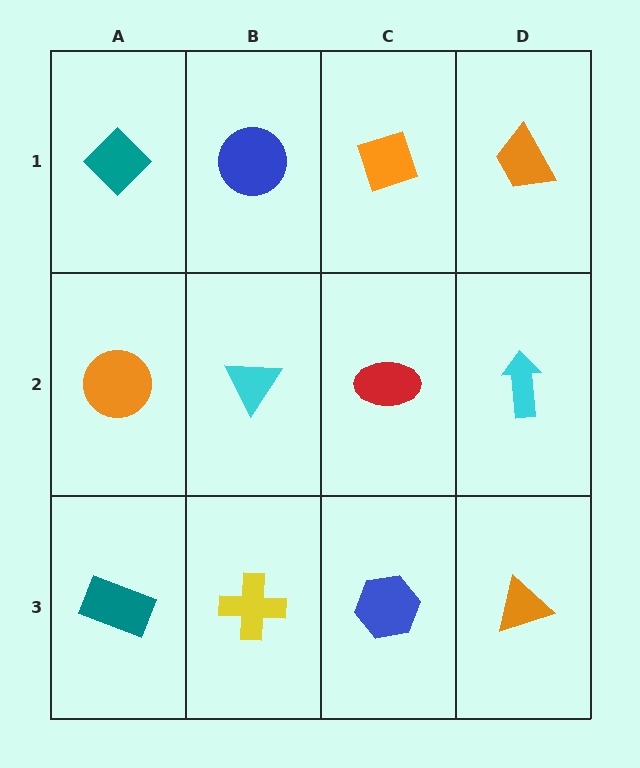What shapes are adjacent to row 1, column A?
An orange circle (row 2, column A), a blue circle (row 1, column B).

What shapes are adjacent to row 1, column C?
A red ellipse (row 2, column C), a blue circle (row 1, column B), an orange trapezoid (row 1, column D).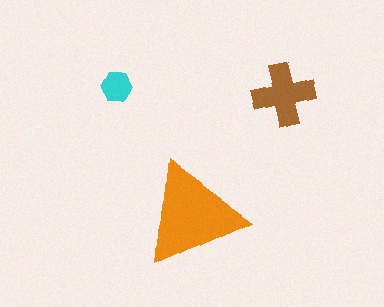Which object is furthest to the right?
The brown cross is rightmost.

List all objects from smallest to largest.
The cyan hexagon, the brown cross, the orange triangle.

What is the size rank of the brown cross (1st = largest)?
2nd.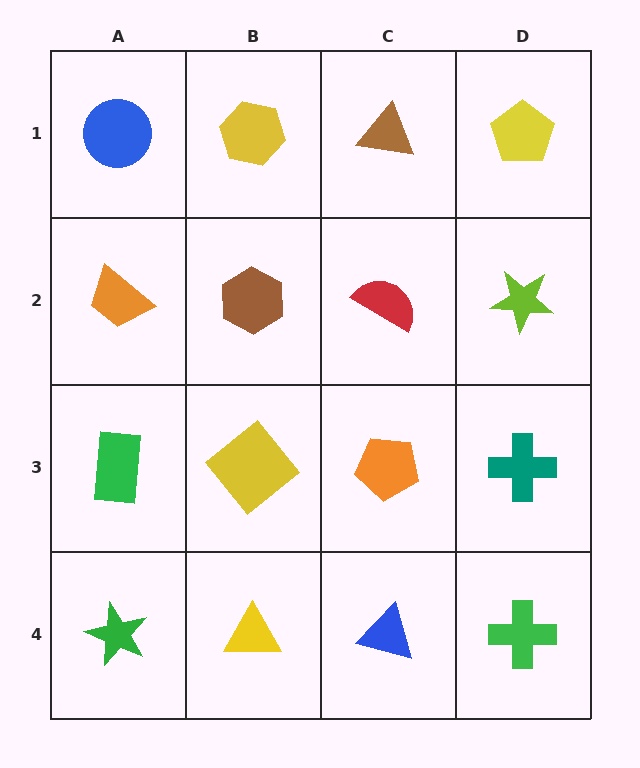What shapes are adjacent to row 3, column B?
A brown hexagon (row 2, column B), a yellow triangle (row 4, column B), a green rectangle (row 3, column A), an orange pentagon (row 3, column C).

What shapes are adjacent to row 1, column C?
A red semicircle (row 2, column C), a yellow hexagon (row 1, column B), a yellow pentagon (row 1, column D).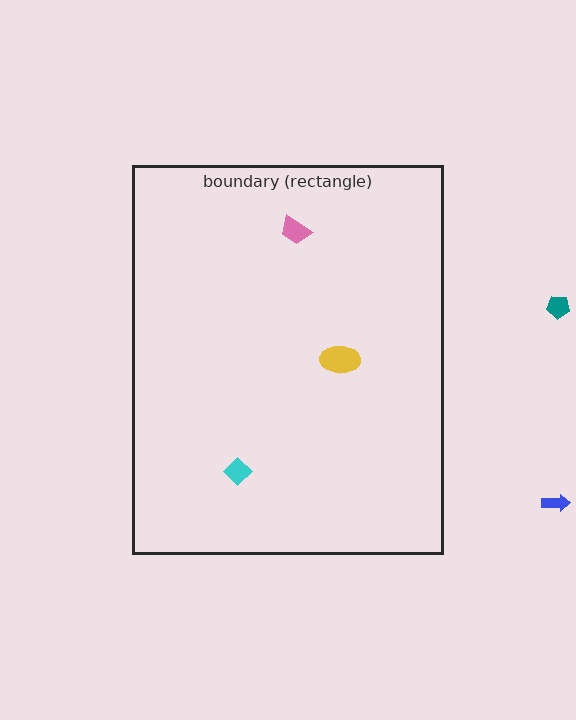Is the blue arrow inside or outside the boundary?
Outside.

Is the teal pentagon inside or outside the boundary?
Outside.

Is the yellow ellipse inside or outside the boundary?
Inside.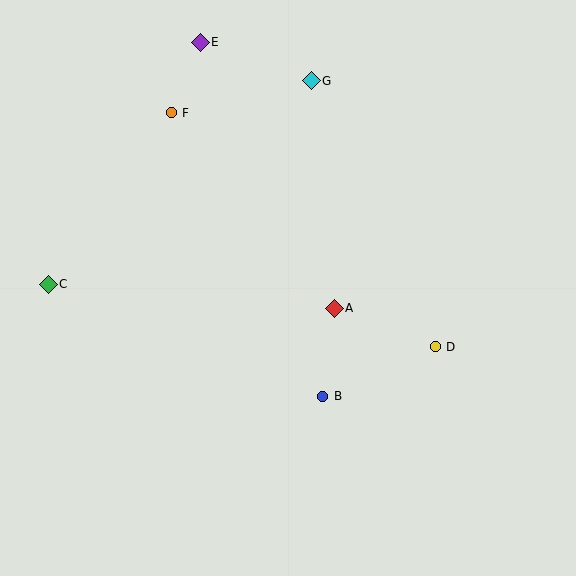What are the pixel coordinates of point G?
Point G is at (311, 81).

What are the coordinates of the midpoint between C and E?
The midpoint between C and E is at (124, 163).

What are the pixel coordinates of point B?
Point B is at (323, 396).